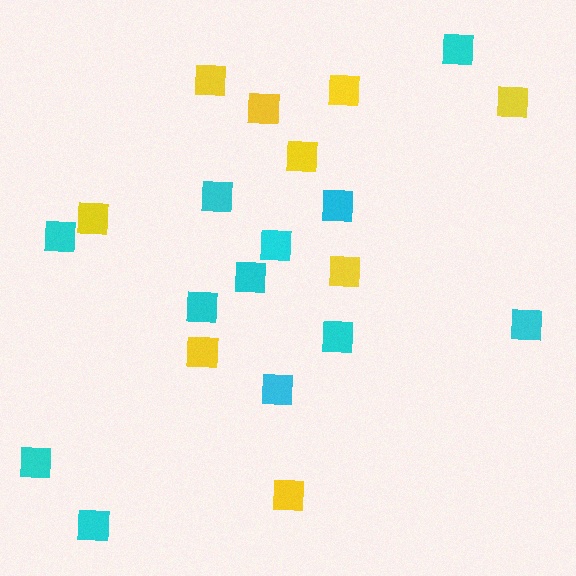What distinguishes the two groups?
There are 2 groups: one group of yellow squares (9) and one group of cyan squares (12).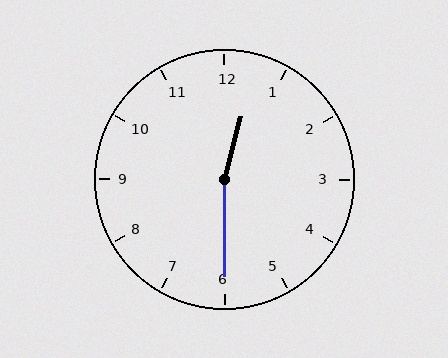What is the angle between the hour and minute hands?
Approximately 165 degrees.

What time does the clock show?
12:30.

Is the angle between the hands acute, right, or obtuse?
It is obtuse.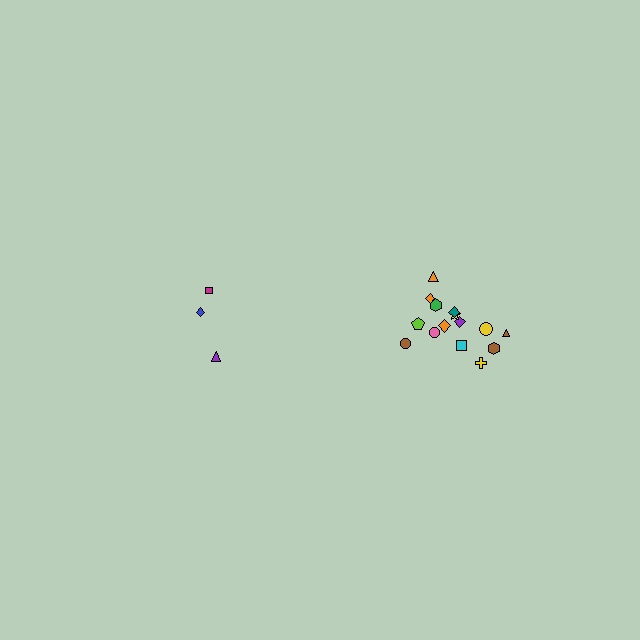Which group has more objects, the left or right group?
The right group.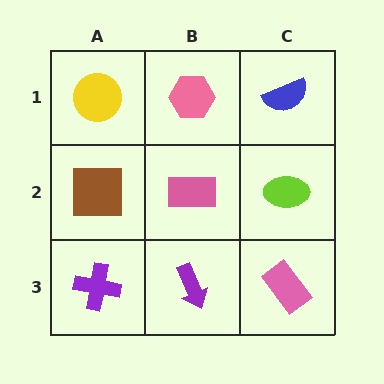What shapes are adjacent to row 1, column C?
A lime ellipse (row 2, column C), a pink hexagon (row 1, column B).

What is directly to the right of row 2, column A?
A pink rectangle.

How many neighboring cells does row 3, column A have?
2.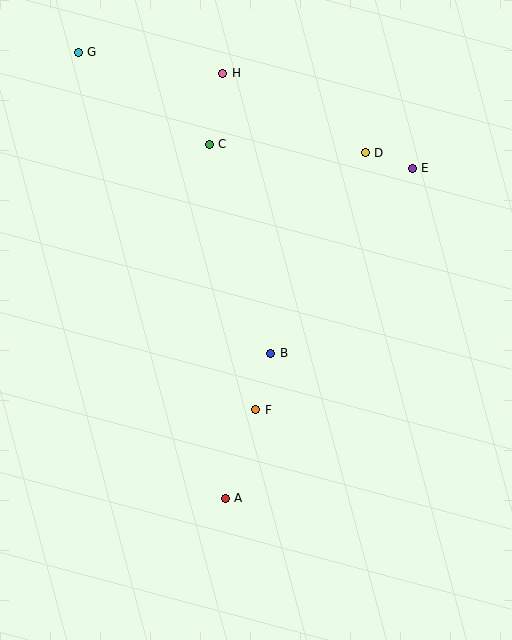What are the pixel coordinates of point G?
Point G is at (78, 52).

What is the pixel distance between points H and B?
The distance between H and B is 284 pixels.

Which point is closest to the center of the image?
Point B at (271, 353) is closest to the center.